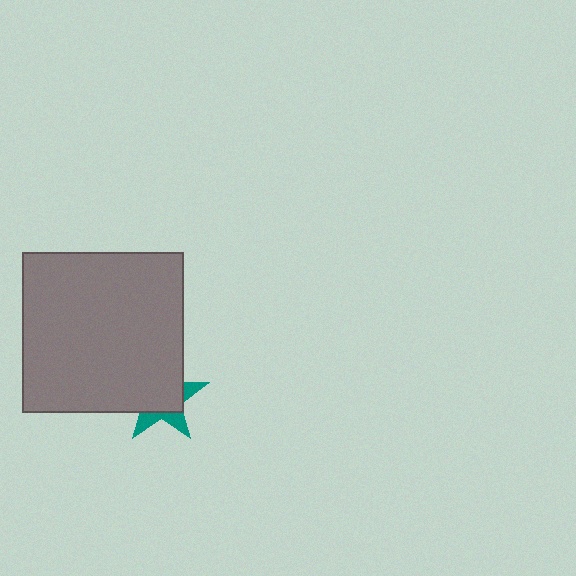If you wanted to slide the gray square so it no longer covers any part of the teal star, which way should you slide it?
Slide it toward the upper-left — that is the most direct way to separate the two shapes.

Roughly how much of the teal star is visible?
A small part of it is visible (roughly 33%).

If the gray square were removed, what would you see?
You would see the complete teal star.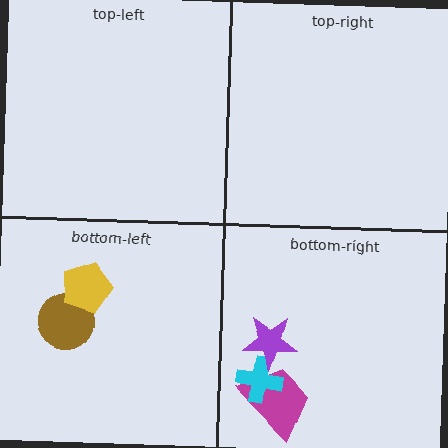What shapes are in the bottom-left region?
The brown circle, the yellow pentagon.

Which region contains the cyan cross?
The bottom-right region.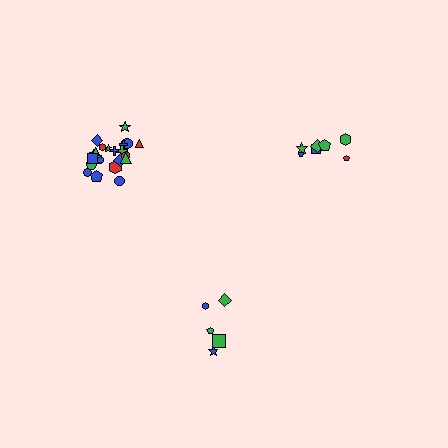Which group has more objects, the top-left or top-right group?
The top-left group.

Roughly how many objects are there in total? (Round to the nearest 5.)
Roughly 35 objects in total.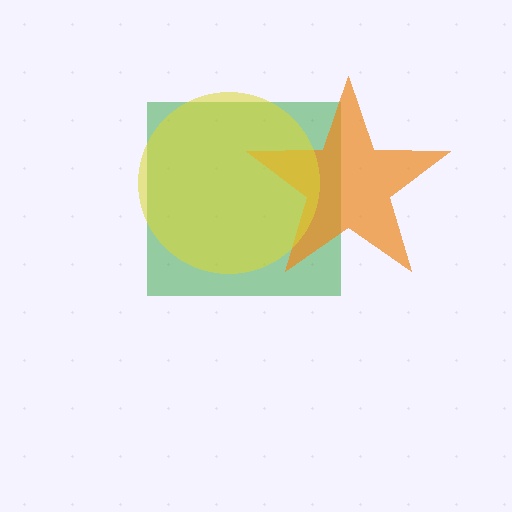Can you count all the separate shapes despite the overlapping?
Yes, there are 3 separate shapes.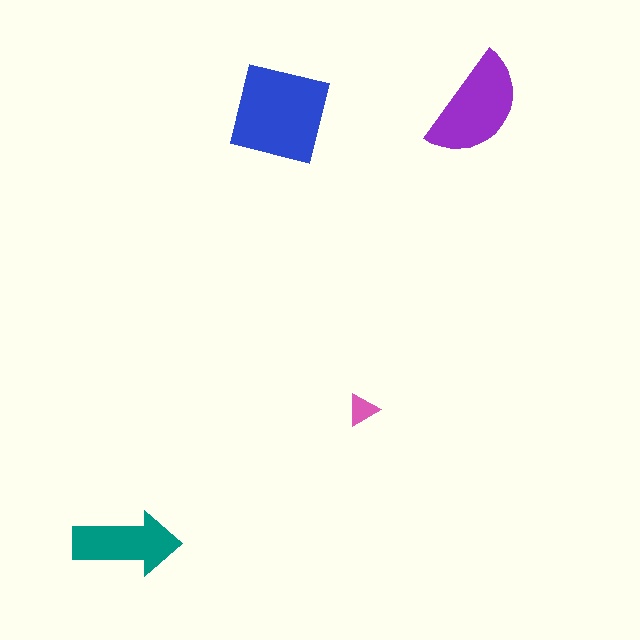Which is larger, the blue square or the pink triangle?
The blue square.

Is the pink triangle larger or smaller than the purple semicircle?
Smaller.